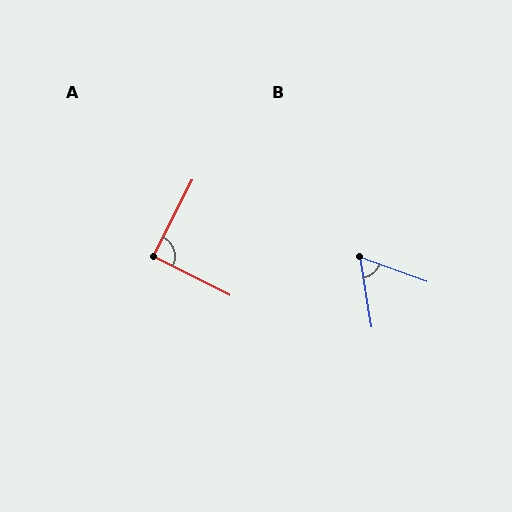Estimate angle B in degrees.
Approximately 60 degrees.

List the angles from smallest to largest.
B (60°), A (90°).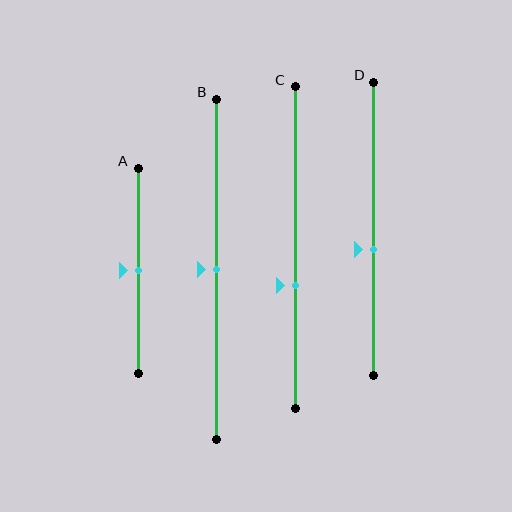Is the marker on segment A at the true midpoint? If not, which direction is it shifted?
Yes, the marker on segment A is at the true midpoint.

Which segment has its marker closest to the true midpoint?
Segment A has its marker closest to the true midpoint.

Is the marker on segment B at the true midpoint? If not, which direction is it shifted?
Yes, the marker on segment B is at the true midpoint.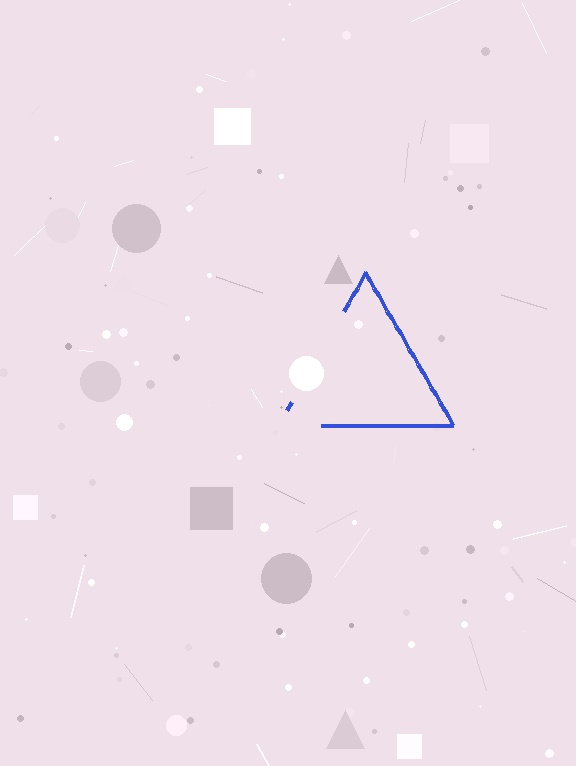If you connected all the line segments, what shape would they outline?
They would outline a triangle.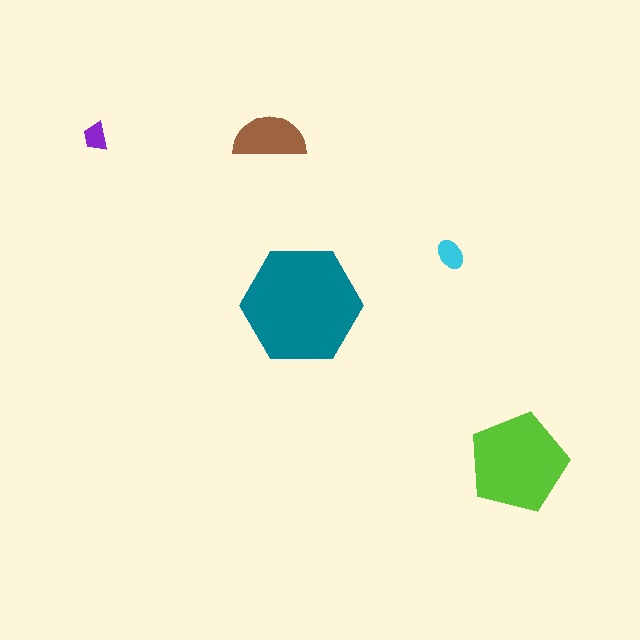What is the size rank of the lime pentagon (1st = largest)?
2nd.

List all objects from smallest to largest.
The purple trapezoid, the cyan ellipse, the brown semicircle, the lime pentagon, the teal hexagon.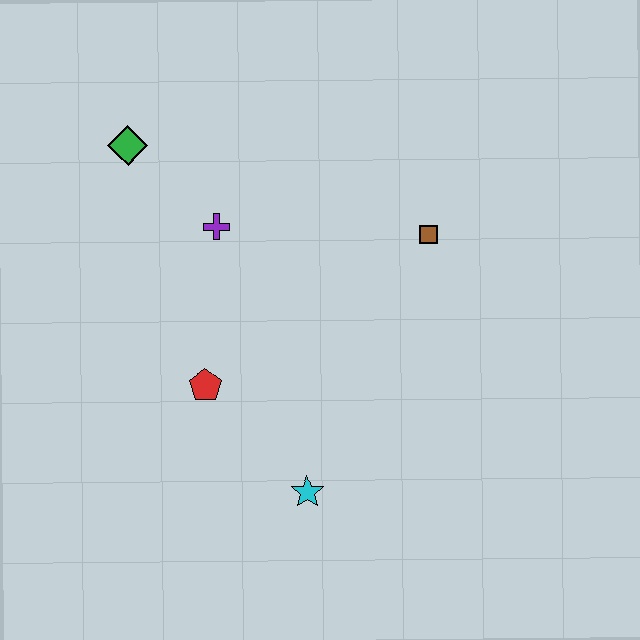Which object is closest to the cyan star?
The red pentagon is closest to the cyan star.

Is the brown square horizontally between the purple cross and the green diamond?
No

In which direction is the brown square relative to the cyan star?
The brown square is above the cyan star.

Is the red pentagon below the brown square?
Yes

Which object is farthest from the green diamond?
The cyan star is farthest from the green diamond.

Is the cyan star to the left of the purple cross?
No